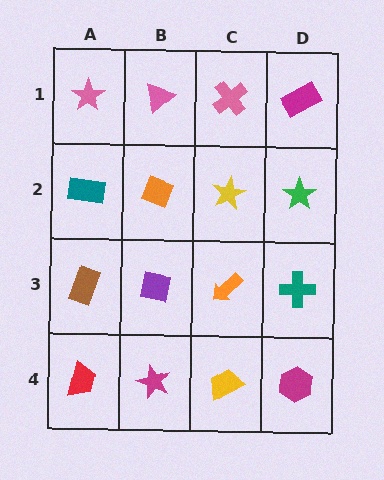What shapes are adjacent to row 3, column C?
A yellow star (row 2, column C), a yellow trapezoid (row 4, column C), a purple square (row 3, column B), a teal cross (row 3, column D).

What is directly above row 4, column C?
An orange arrow.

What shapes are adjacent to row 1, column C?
A yellow star (row 2, column C), a pink triangle (row 1, column B), a magenta rectangle (row 1, column D).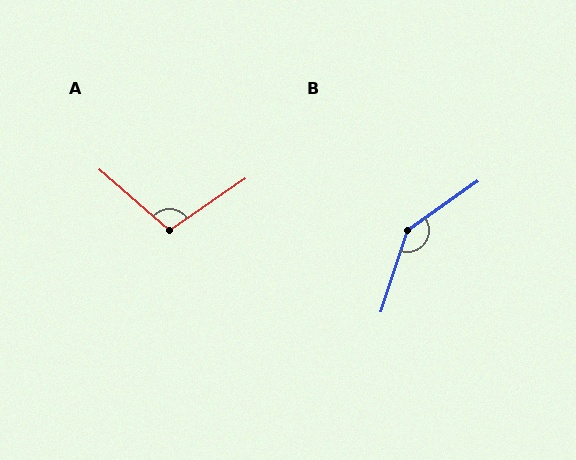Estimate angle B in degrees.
Approximately 143 degrees.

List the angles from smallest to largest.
A (104°), B (143°).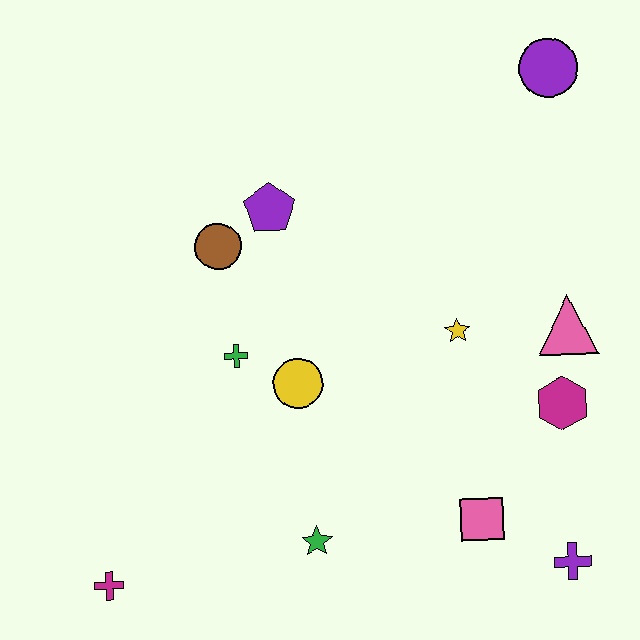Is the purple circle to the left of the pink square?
No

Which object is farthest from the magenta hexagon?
The magenta cross is farthest from the magenta hexagon.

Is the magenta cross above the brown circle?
No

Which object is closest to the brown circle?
The purple pentagon is closest to the brown circle.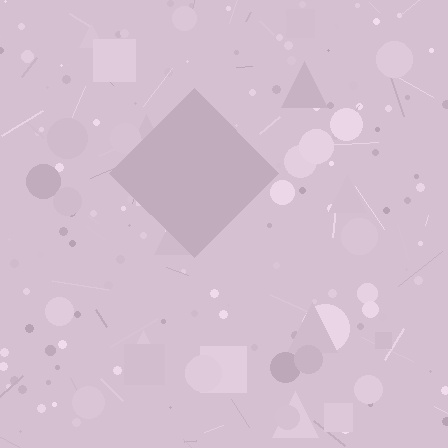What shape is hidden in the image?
A diamond is hidden in the image.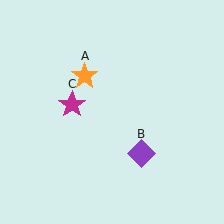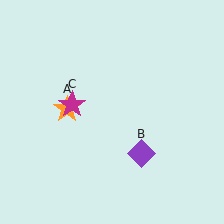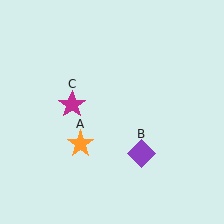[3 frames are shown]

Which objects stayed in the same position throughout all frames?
Purple diamond (object B) and magenta star (object C) remained stationary.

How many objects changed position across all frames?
1 object changed position: orange star (object A).